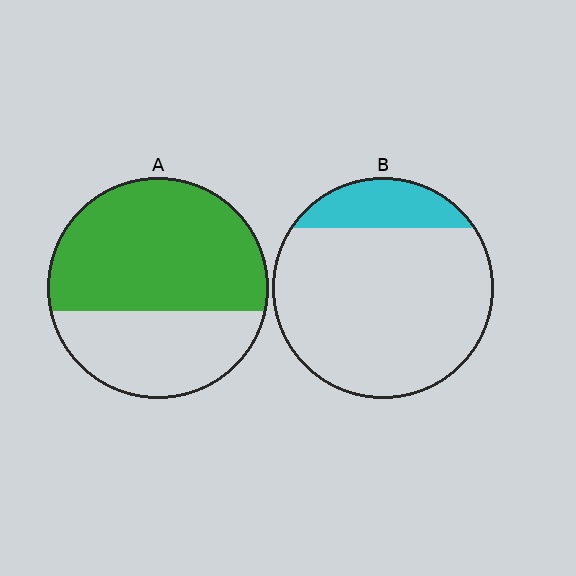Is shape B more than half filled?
No.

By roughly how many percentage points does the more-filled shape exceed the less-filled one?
By roughly 45 percentage points (A over B).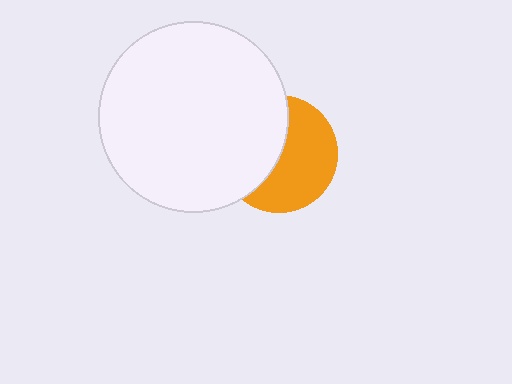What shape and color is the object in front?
The object in front is a white circle.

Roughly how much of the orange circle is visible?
About half of it is visible (roughly 54%).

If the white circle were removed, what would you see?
You would see the complete orange circle.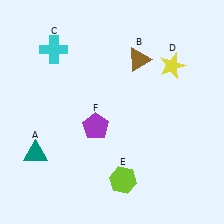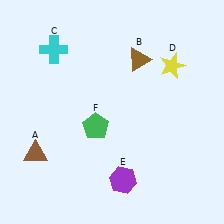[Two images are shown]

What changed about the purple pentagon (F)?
In Image 1, F is purple. In Image 2, it changed to green.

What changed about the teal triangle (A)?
In Image 1, A is teal. In Image 2, it changed to brown.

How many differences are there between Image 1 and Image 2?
There are 3 differences between the two images.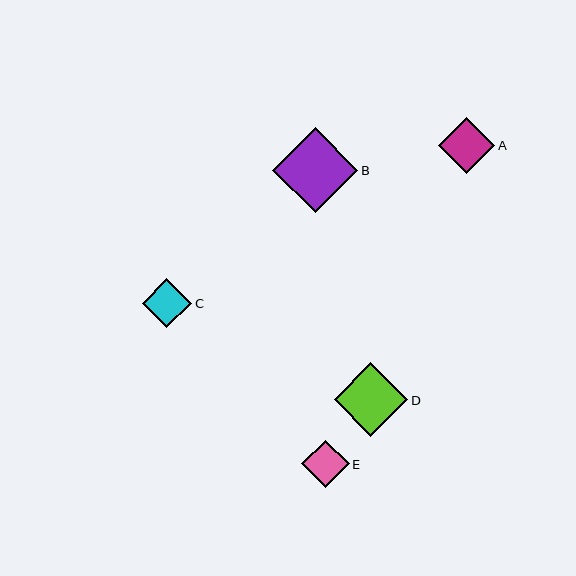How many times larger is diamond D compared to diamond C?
Diamond D is approximately 1.5 times the size of diamond C.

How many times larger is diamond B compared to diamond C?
Diamond B is approximately 1.7 times the size of diamond C.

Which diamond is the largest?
Diamond B is the largest with a size of approximately 85 pixels.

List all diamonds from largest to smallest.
From largest to smallest: B, D, A, C, E.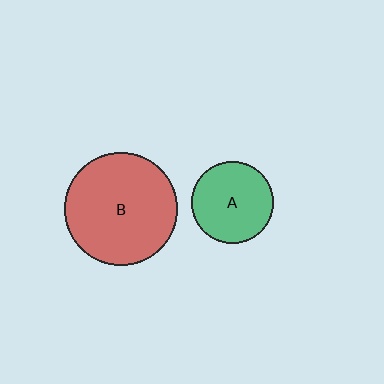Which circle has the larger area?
Circle B (red).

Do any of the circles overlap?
No, none of the circles overlap.